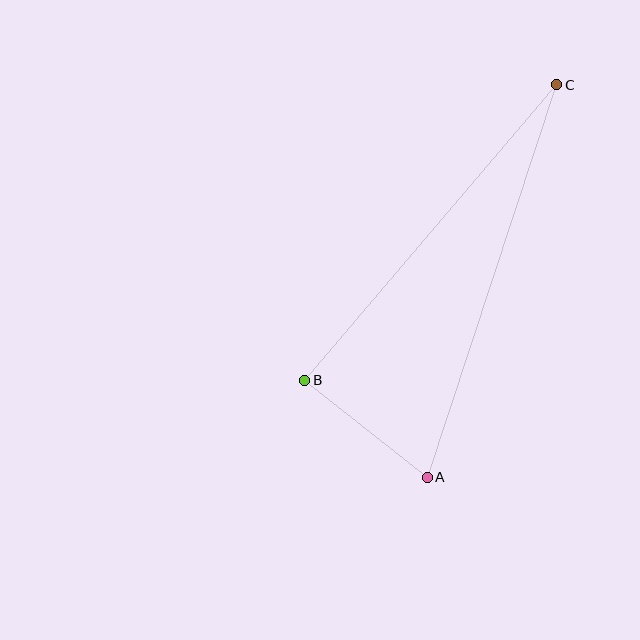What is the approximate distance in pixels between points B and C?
The distance between B and C is approximately 388 pixels.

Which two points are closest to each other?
Points A and B are closest to each other.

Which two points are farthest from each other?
Points A and C are farthest from each other.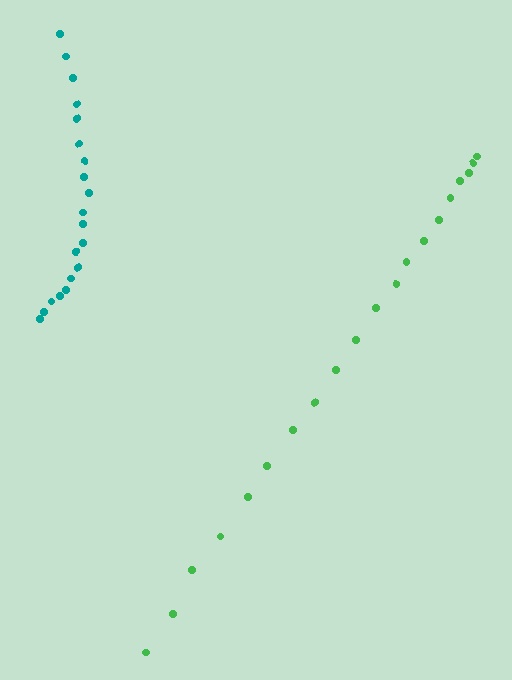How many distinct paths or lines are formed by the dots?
There are 2 distinct paths.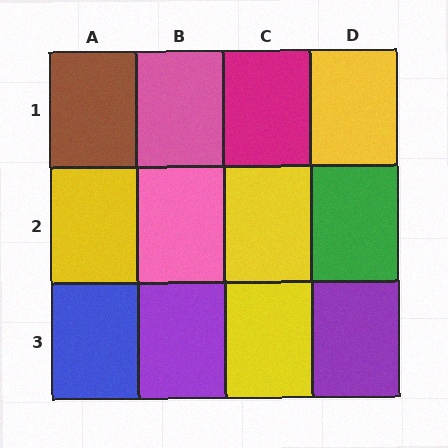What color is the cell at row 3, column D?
Purple.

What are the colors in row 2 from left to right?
Yellow, pink, yellow, green.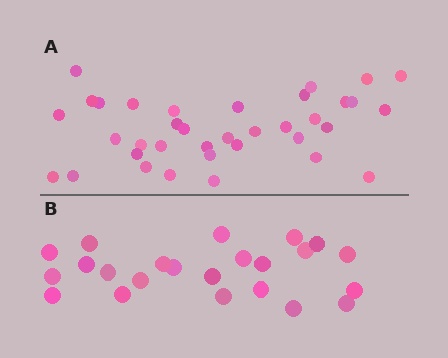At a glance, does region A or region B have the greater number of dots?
Region A (the top region) has more dots.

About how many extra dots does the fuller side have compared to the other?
Region A has approximately 15 more dots than region B.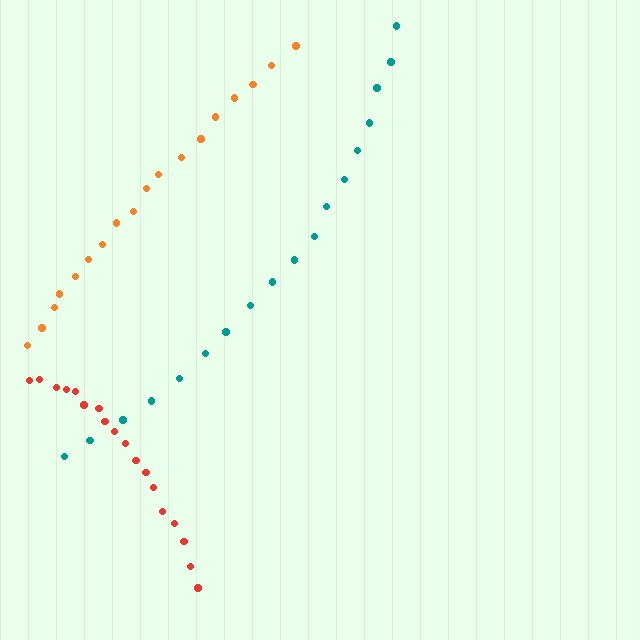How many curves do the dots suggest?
There are 3 distinct paths.